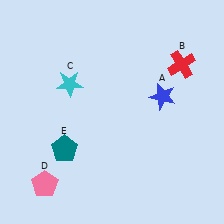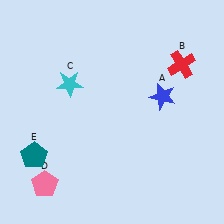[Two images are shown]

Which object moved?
The teal pentagon (E) moved left.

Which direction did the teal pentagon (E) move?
The teal pentagon (E) moved left.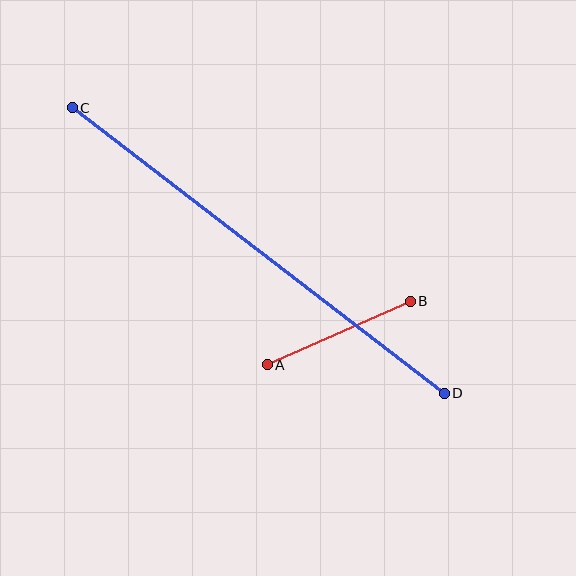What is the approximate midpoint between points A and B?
The midpoint is at approximately (339, 333) pixels.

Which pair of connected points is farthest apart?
Points C and D are farthest apart.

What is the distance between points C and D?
The distance is approximately 469 pixels.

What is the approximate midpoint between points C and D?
The midpoint is at approximately (258, 250) pixels.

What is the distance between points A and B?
The distance is approximately 156 pixels.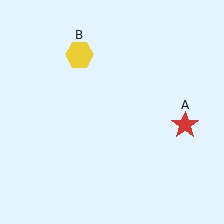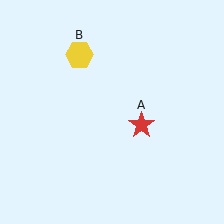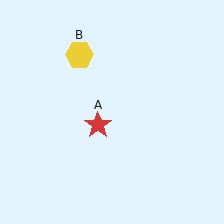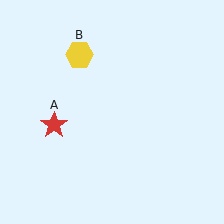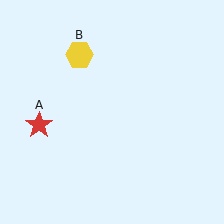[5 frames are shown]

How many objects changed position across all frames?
1 object changed position: red star (object A).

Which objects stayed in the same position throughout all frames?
Yellow hexagon (object B) remained stationary.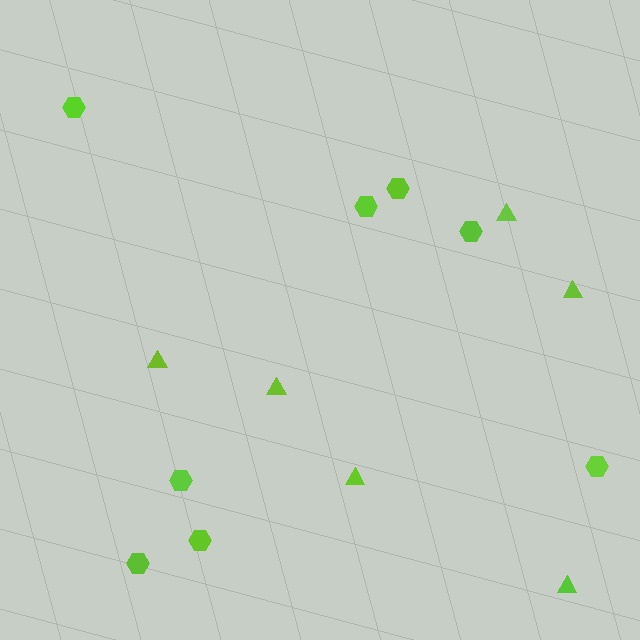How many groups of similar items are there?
There are 2 groups: one group of hexagons (8) and one group of triangles (6).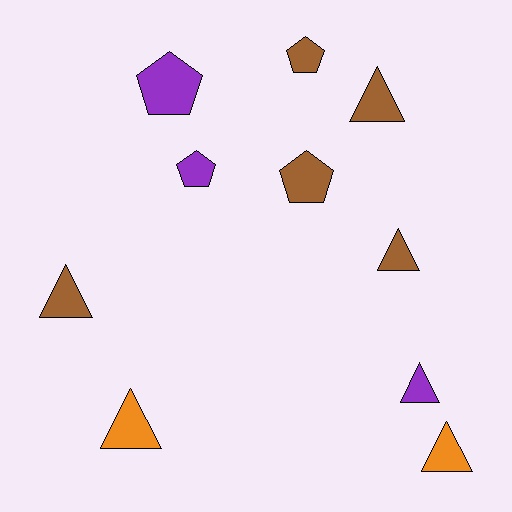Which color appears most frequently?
Brown, with 5 objects.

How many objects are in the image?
There are 10 objects.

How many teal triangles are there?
There are no teal triangles.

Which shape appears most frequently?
Triangle, with 6 objects.